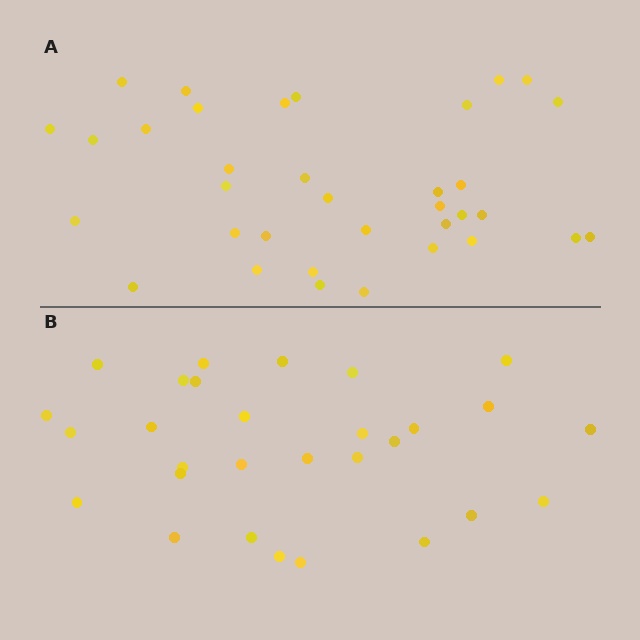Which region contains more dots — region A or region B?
Region A (the top region) has more dots.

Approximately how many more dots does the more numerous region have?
Region A has about 6 more dots than region B.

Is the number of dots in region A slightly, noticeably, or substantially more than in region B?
Region A has only slightly more — the two regions are fairly close. The ratio is roughly 1.2 to 1.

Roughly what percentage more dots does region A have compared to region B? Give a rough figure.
About 20% more.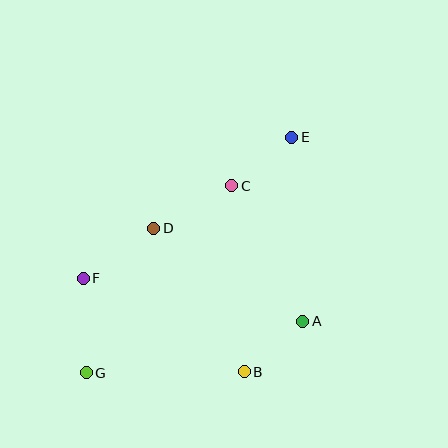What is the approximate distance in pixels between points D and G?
The distance between D and G is approximately 159 pixels.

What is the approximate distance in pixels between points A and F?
The distance between A and F is approximately 224 pixels.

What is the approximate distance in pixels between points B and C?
The distance between B and C is approximately 187 pixels.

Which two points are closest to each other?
Points C and E are closest to each other.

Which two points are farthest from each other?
Points E and G are farthest from each other.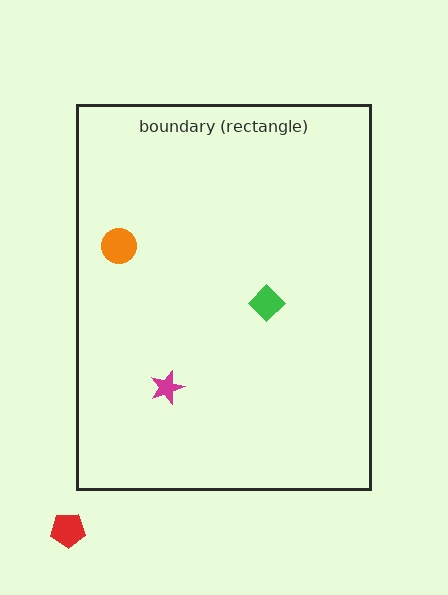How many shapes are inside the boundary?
3 inside, 1 outside.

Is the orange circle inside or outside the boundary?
Inside.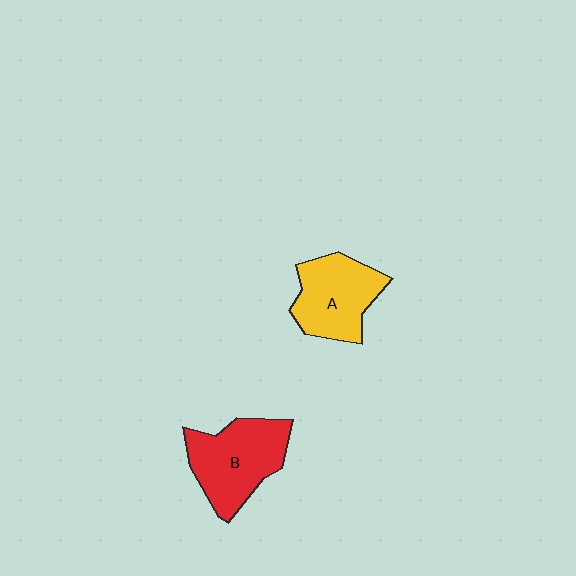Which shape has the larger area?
Shape B (red).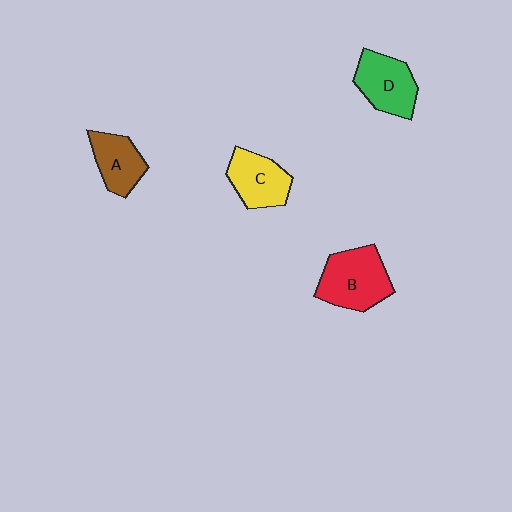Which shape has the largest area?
Shape B (red).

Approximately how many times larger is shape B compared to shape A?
Approximately 1.5 times.